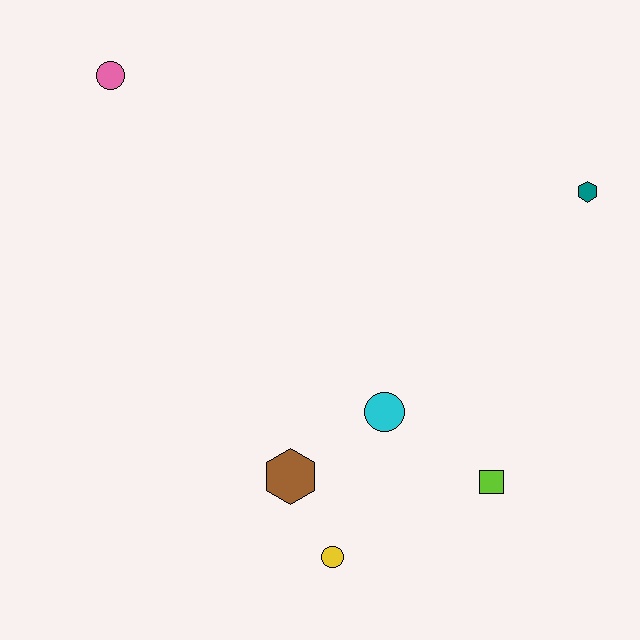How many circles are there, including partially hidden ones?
There are 3 circles.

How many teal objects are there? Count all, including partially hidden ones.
There is 1 teal object.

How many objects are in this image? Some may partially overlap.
There are 6 objects.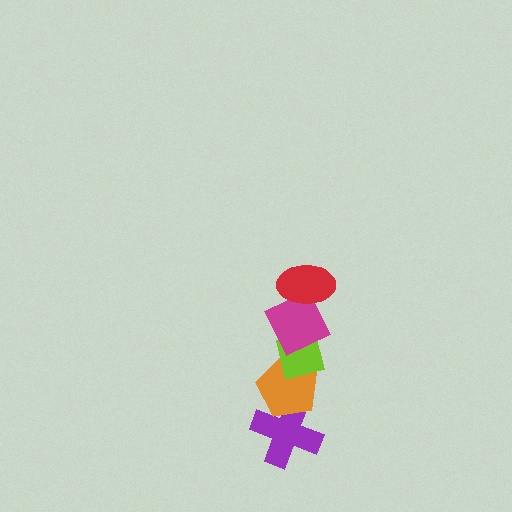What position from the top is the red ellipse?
The red ellipse is 1st from the top.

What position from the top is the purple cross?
The purple cross is 5th from the top.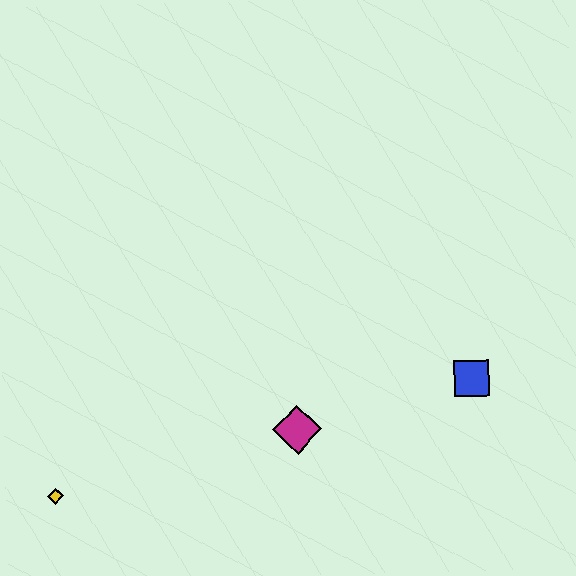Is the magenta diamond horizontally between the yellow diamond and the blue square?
Yes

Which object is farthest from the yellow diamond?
The blue square is farthest from the yellow diamond.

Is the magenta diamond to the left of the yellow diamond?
No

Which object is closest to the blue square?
The magenta diamond is closest to the blue square.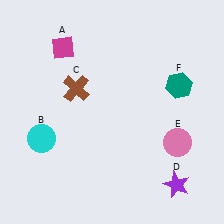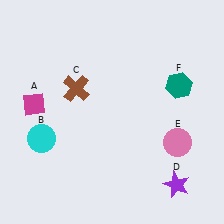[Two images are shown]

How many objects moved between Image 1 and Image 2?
1 object moved between the two images.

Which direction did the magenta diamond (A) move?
The magenta diamond (A) moved down.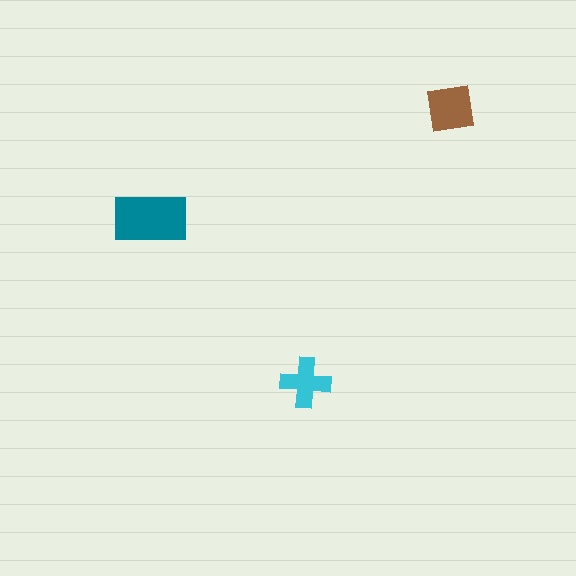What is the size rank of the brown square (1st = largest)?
2nd.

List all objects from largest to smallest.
The teal rectangle, the brown square, the cyan cross.